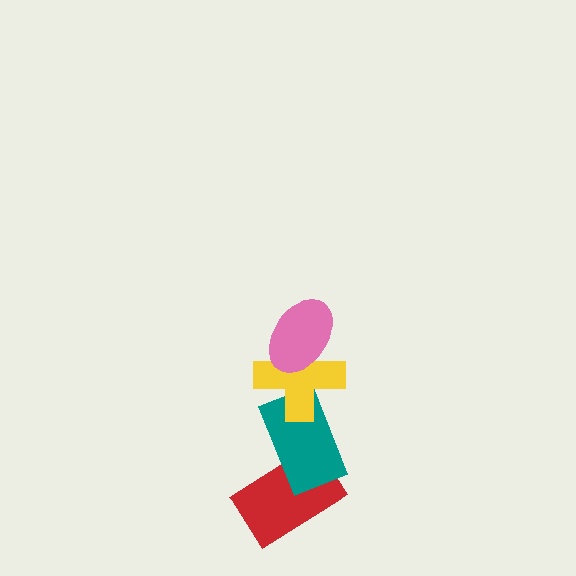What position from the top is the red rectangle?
The red rectangle is 4th from the top.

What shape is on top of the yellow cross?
The pink ellipse is on top of the yellow cross.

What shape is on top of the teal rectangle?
The yellow cross is on top of the teal rectangle.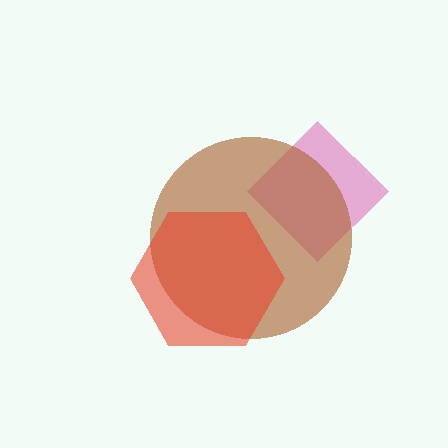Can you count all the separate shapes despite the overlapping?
Yes, there are 3 separate shapes.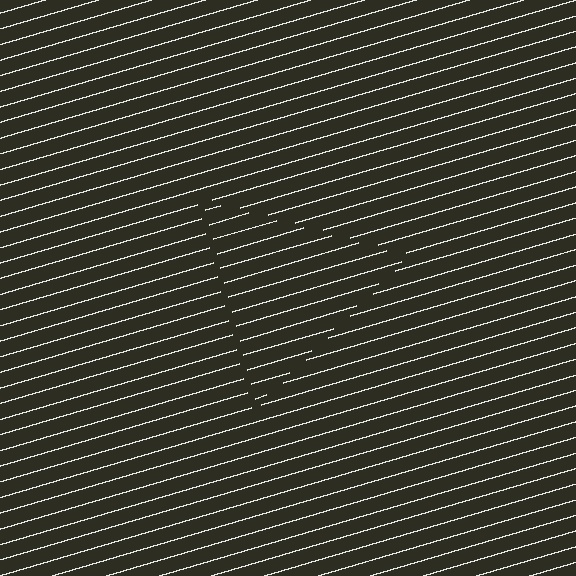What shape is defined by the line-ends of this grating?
An illusory triangle. The interior of the shape contains the same grating, shifted by half a period — the contour is defined by the phase discontinuity where line-ends from the inner and outer gratings abut.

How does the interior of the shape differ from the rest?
The interior of the shape contains the same grating, shifted by half a period — the contour is defined by the phase discontinuity where line-ends from the inner and outer gratings abut.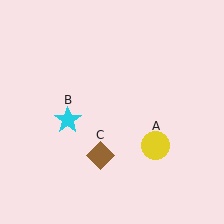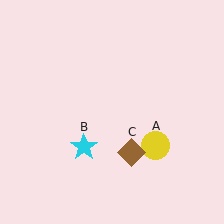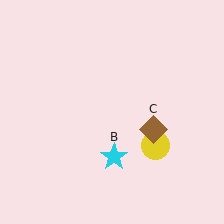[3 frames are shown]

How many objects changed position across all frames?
2 objects changed position: cyan star (object B), brown diamond (object C).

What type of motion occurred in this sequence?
The cyan star (object B), brown diamond (object C) rotated counterclockwise around the center of the scene.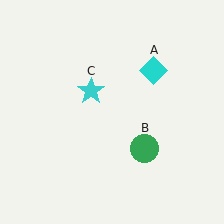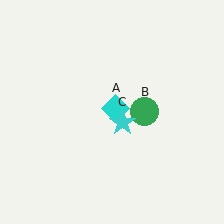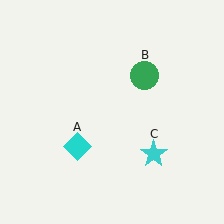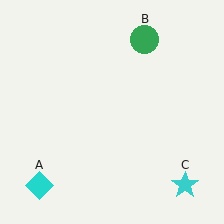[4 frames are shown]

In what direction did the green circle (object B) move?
The green circle (object B) moved up.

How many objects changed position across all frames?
3 objects changed position: cyan diamond (object A), green circle (object B), cyan star (object C).